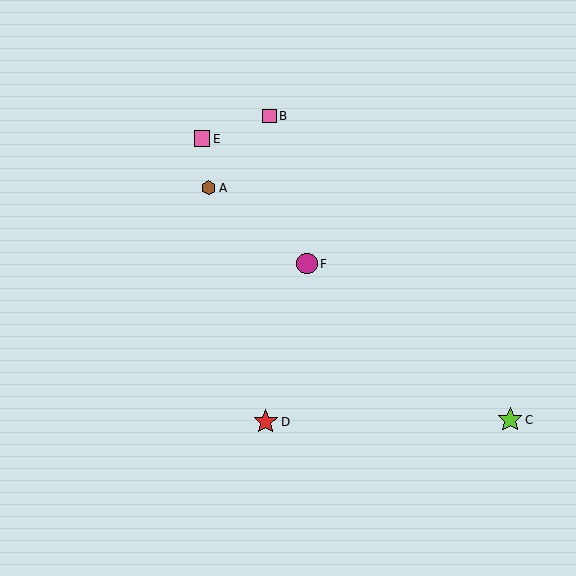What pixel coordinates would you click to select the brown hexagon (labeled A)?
Click at (209, 188) to select the brown hexagon A.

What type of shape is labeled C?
Shape C is a lime star.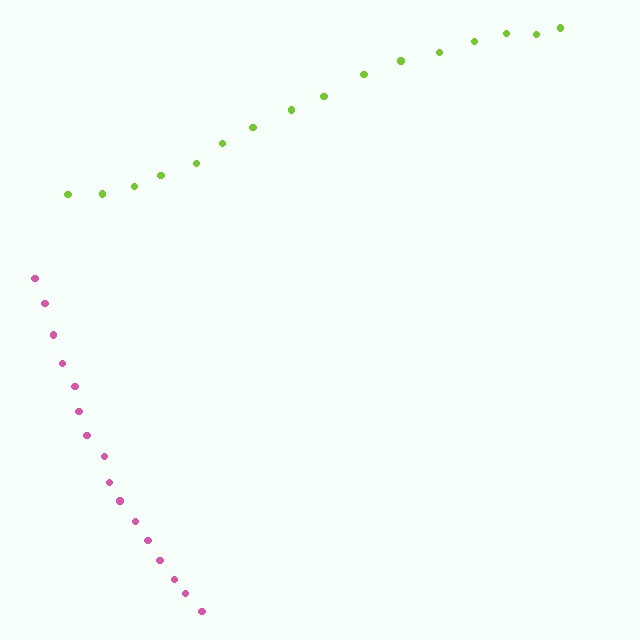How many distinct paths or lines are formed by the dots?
There are 2 distinct paths.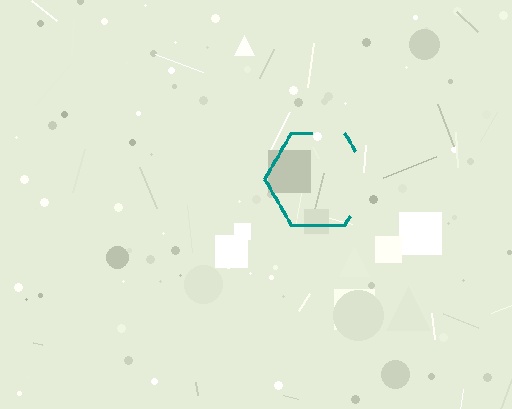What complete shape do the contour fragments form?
The contour fragments form a hexagon.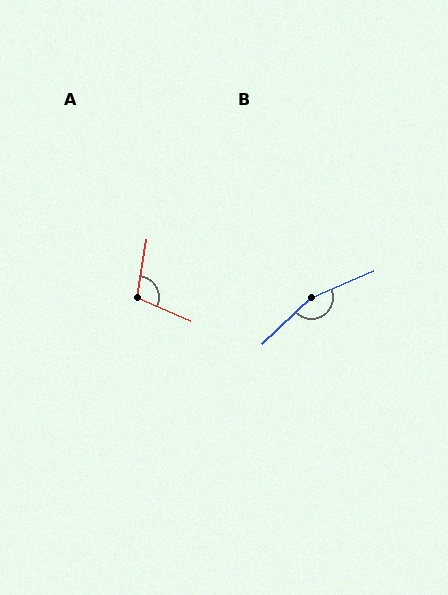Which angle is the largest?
B, at approximately 160 degrees.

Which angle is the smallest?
A, at approximately 104 degrees.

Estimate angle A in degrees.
Approximately 104 degrees.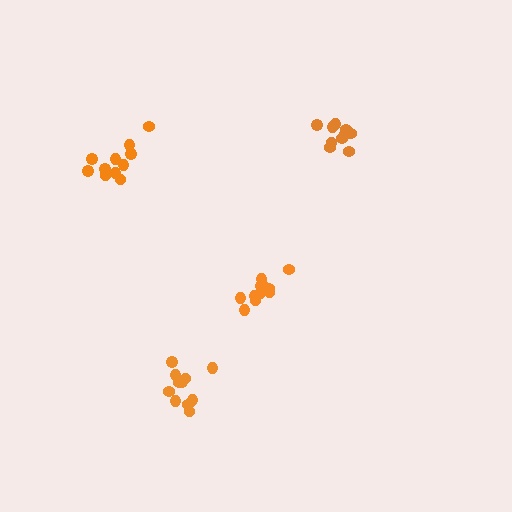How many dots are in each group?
Group 1: 10 dots, Group 2: 11 dots, Group 3: 11 dots, Group 4: 11 dots (43 total).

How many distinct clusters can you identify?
There are 4 distinct clusters.